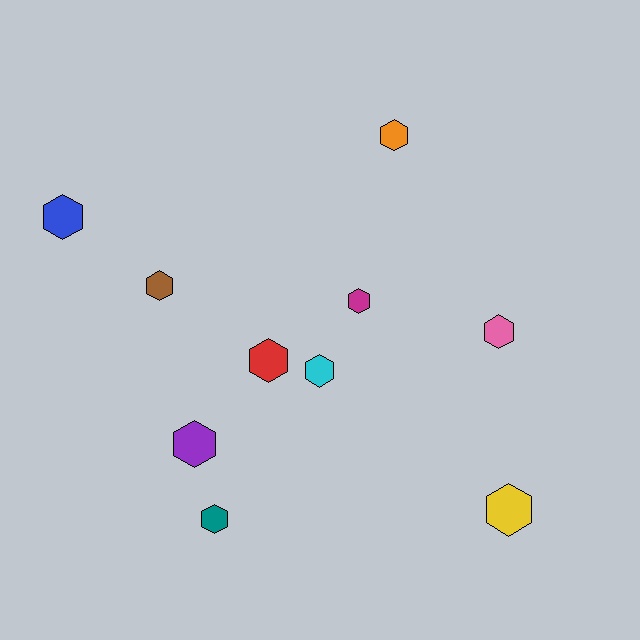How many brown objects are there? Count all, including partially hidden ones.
There is 1 brown object.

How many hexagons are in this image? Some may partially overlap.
There are 10 hexagons.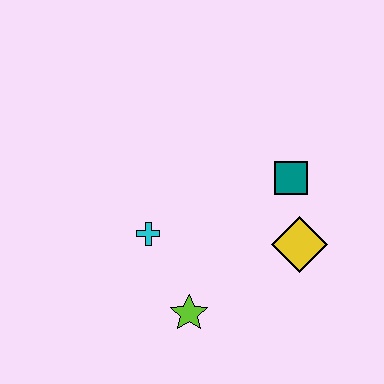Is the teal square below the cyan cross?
No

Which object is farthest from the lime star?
The teal square is farthest from the lime star.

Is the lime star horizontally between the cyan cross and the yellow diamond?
Yes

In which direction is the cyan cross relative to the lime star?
The cyan cross is above the lime star.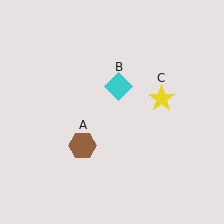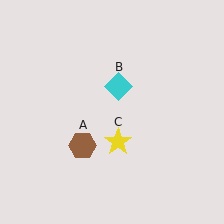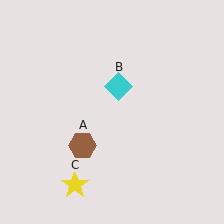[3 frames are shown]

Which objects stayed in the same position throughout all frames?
Brown hexagon (object A) and cyan diamond (object B) remained stationary.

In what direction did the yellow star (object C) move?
The yellow star (object C) moved down and to the left.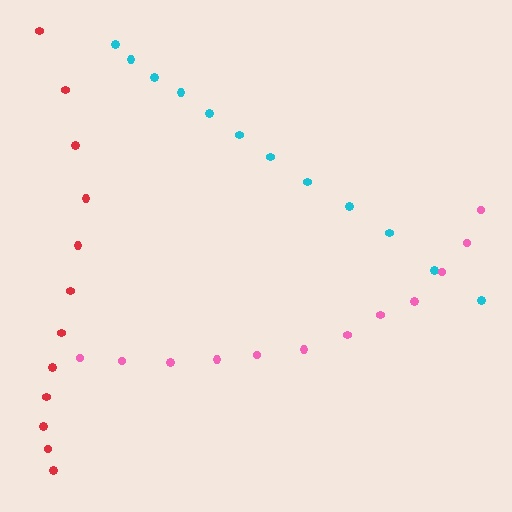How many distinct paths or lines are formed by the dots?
There are 3 distinct paths.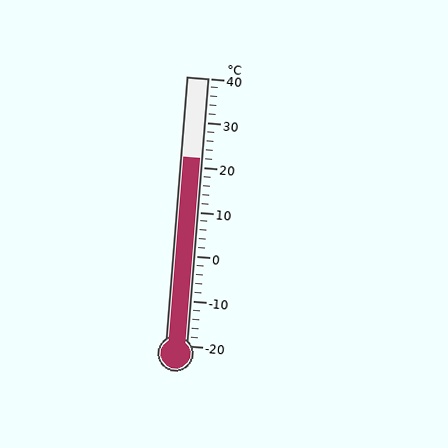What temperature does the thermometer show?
The thermometer shows approximately 22°C.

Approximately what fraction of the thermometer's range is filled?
The thermometer is filled to approximately 70% of its range.